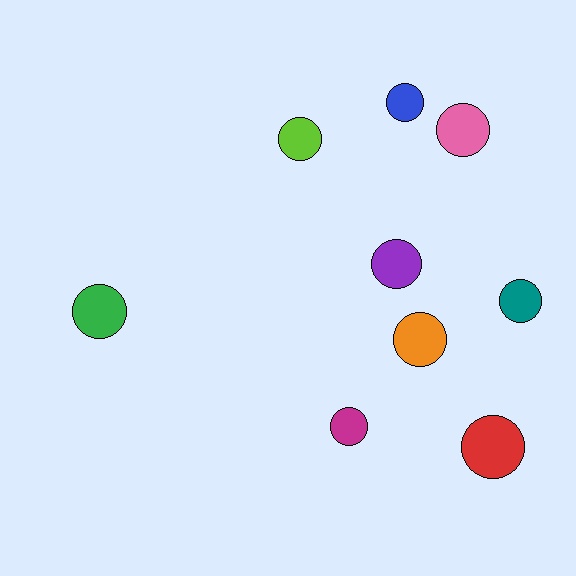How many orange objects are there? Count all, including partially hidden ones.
There is 1 orange object.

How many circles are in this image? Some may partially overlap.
There are 9 circles.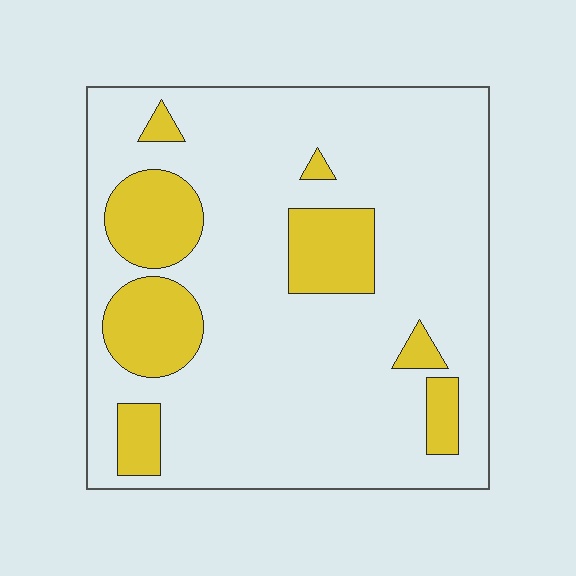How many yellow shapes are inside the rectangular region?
8.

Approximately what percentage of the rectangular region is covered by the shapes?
Approximately 20%.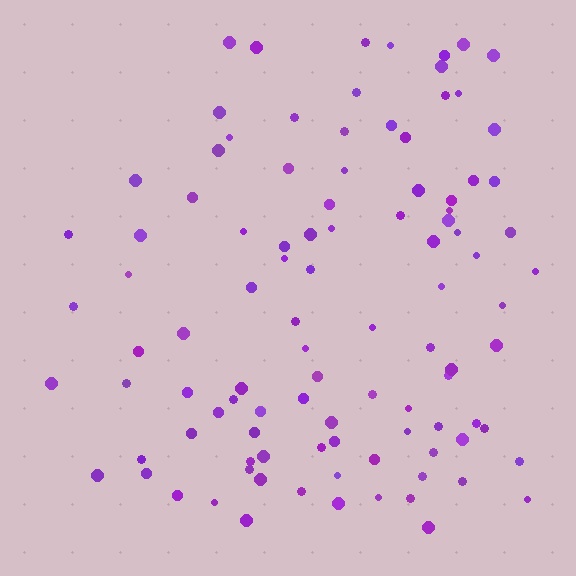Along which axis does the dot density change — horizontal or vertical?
Horizontal.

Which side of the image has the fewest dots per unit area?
The left.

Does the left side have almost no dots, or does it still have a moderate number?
Still a moderate number, just noticeably fewer than the right.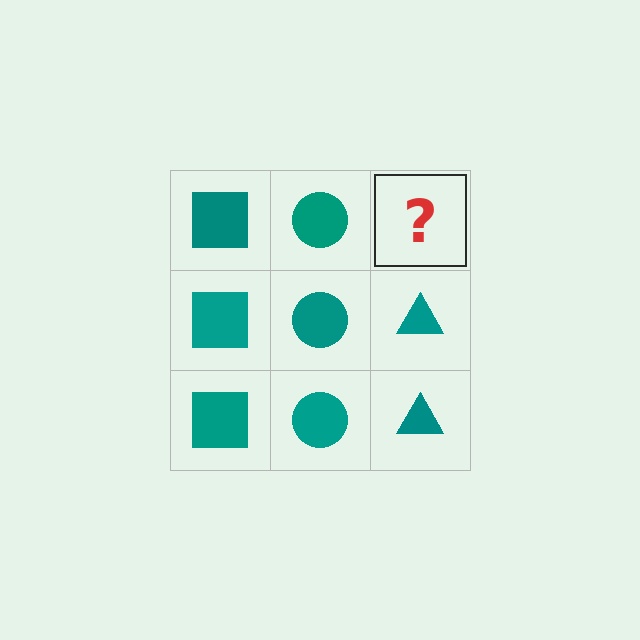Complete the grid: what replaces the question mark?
The question mark should be replaced with a teal triangle.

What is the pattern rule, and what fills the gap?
The rule is that each column has a consistent shape. The gap should be filled with a teal triangle.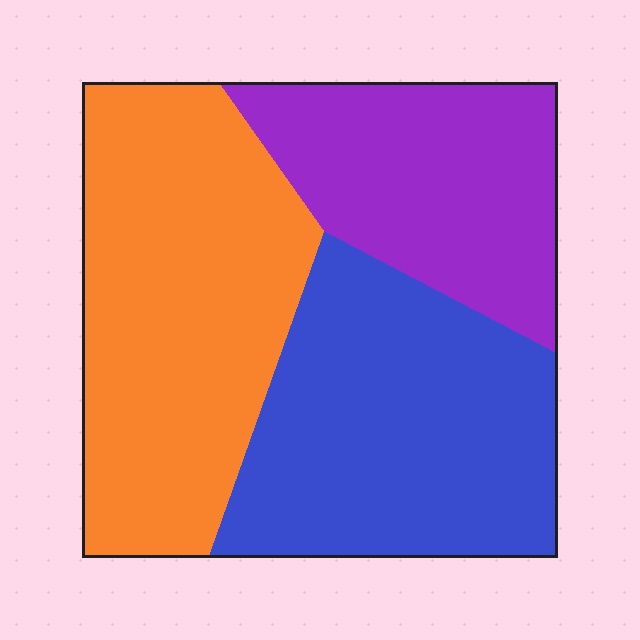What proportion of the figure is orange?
Orange covers around 40% of the figure.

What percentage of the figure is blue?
Blue covers 36% of the figure.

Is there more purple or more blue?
Blue.